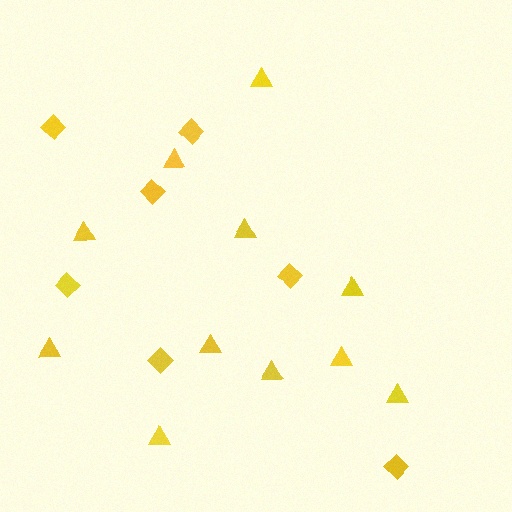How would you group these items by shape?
There are 2 groups: one group of triangles (11) and one group of diamonds (7).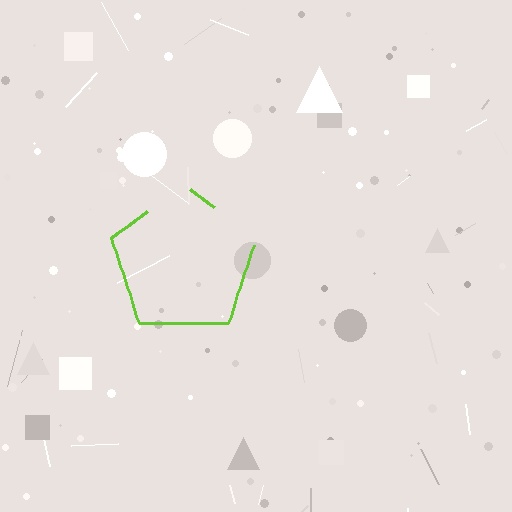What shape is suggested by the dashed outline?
The dashed outline suggests a pentagon.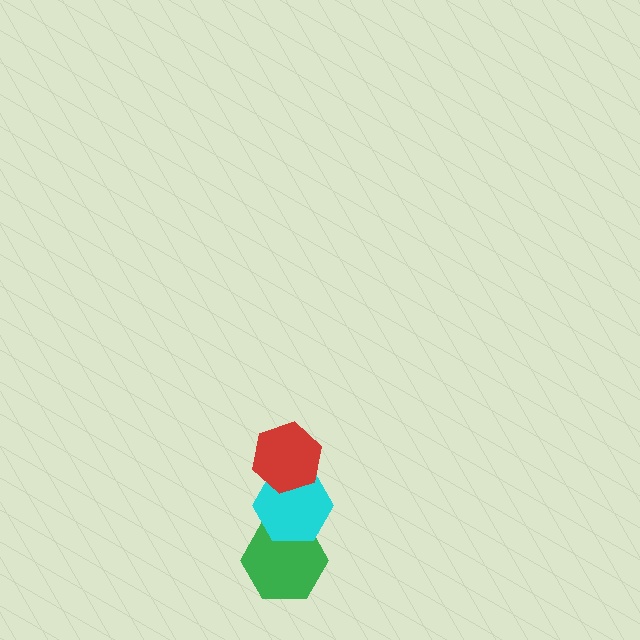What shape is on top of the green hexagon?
The cyan hexagon is on top of the green hexagon.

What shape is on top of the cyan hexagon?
The red hexagon is on top of the cyan hexagon.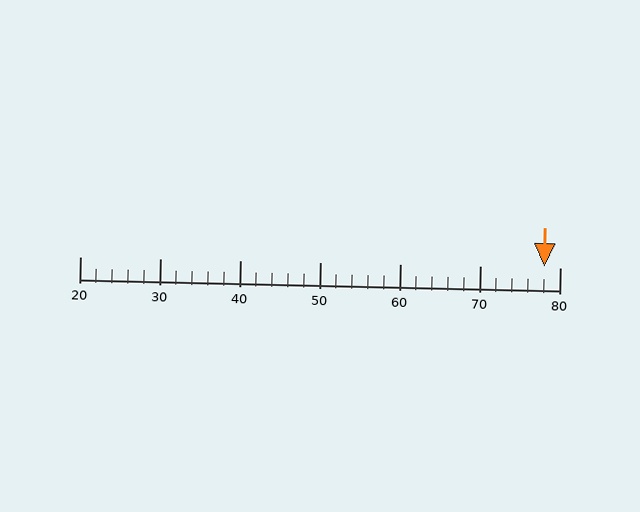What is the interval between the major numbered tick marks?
The major tick marks are spaced 10 units apart.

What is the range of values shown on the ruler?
The ruler shows values from 20 to 80.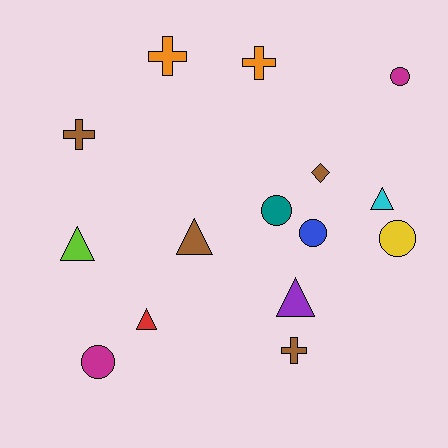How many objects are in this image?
There are 15 objects.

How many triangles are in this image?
There are 5 triangles.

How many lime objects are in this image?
There is 1 lime object.